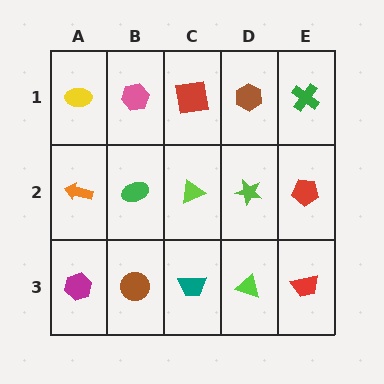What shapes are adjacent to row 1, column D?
A lime star (row 2, column D), a red square (row 1, column C), a green cross (row 1, column E).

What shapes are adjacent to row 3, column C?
A lime triangle (row 2, column C), a brown circle (row 3, column B), a lime triangle (row 3, column D).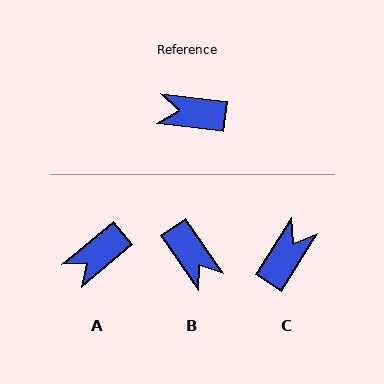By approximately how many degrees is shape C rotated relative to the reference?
Approximately 115 degrees clockwise.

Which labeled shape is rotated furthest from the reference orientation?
B, about 132 degrees away.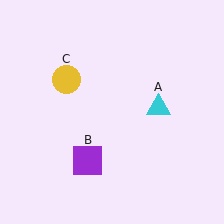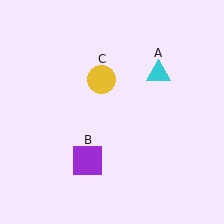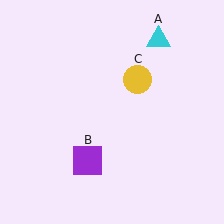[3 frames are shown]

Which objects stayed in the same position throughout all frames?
Purple square (object B) remained stationary.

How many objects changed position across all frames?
2 objects changed position: cyan triangle (object A), yellow circle (object C).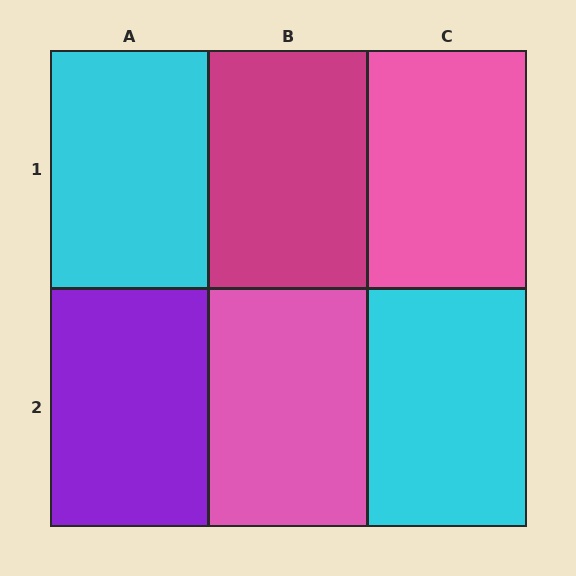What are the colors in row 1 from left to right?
Cyan, magenta, pink.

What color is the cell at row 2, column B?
Pink.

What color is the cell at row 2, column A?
Purple.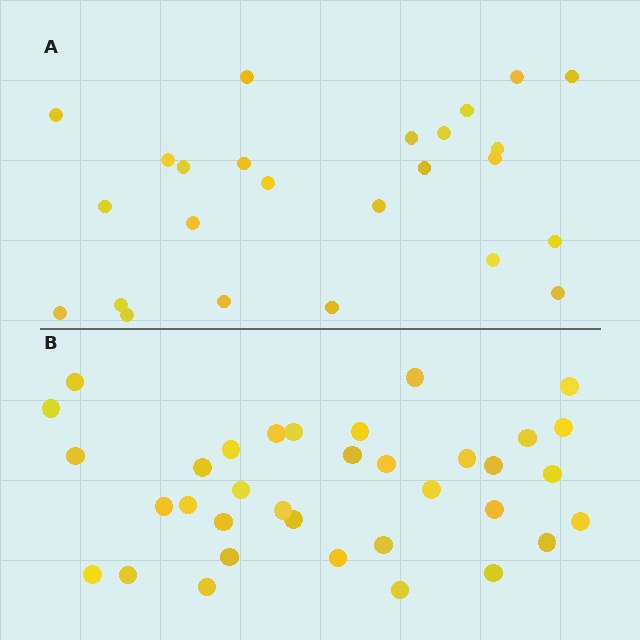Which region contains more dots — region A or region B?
Region B (the bottom region) has more dots.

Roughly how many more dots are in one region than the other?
Region B has roughly 10 or so more dots than region A.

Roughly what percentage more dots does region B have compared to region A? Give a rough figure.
About 40% more.